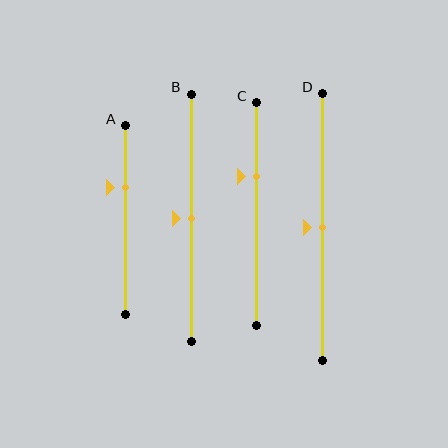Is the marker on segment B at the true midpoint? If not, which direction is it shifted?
Yes, the marker on segment B is at the true midpoint.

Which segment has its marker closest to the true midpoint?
Segment B has its marker closest to the true midpoint.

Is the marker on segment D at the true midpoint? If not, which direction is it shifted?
Yes, the marker on segment D is at the true midpoint.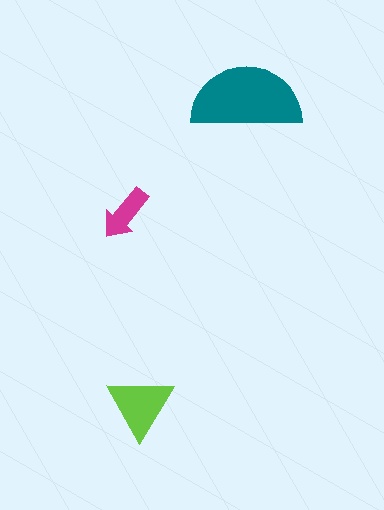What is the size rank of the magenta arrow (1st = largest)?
3rd.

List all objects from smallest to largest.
The magenta arrow, the lime triangle, the teal semicircle.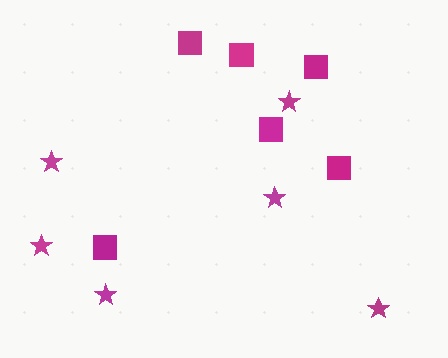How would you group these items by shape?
There are 2 groups: one group of stars (6) and one group of squares (6).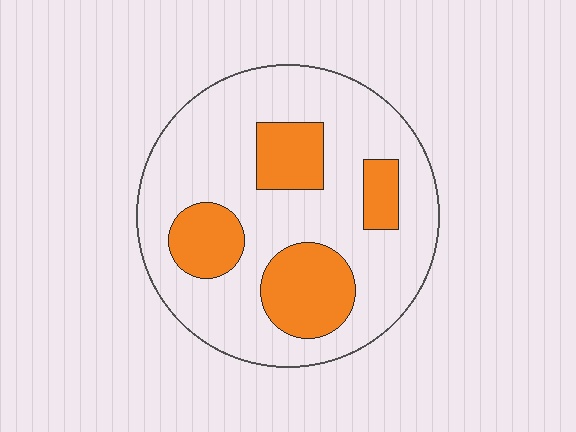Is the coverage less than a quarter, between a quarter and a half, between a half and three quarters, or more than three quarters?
Between a quarter and a half.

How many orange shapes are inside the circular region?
4.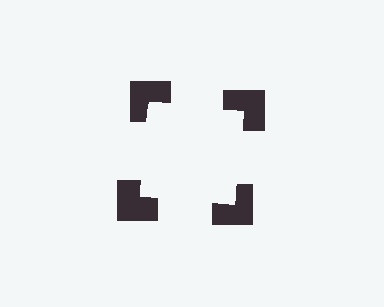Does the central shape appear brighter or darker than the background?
It typically appears slightly brighter than the background, even though no actual brightness change is drawn.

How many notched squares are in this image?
There are 4 — one at each vertex of the illusory square.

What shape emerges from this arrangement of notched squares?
An illusory square — its edges are inferred from the aligned wedge cuts in the notched squares, not physically drawn.